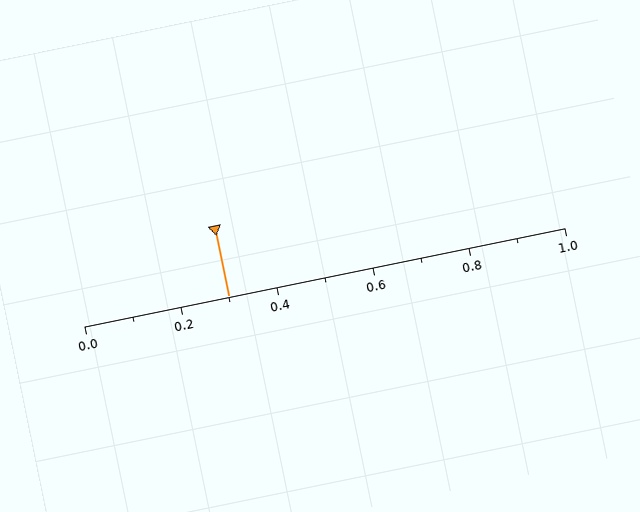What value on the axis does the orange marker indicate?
The marker indicates approximately 0.3.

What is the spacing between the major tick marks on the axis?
The major ticks are spaced 0.2 apart.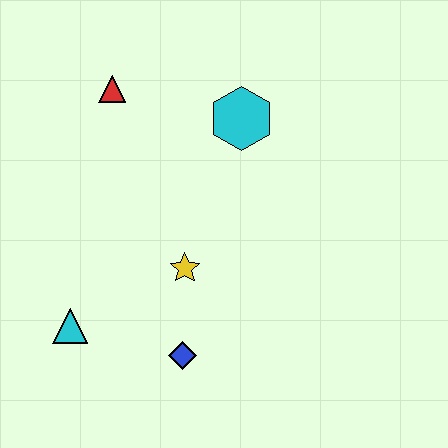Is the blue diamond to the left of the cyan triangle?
No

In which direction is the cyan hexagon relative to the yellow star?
The cyan hexagon is above the yellow star.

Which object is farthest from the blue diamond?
The red triangle is farthest from the blue diamond.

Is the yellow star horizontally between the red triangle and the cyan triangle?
No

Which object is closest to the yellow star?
The blue diamond is closest to the yellow star.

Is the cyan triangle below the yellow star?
Yes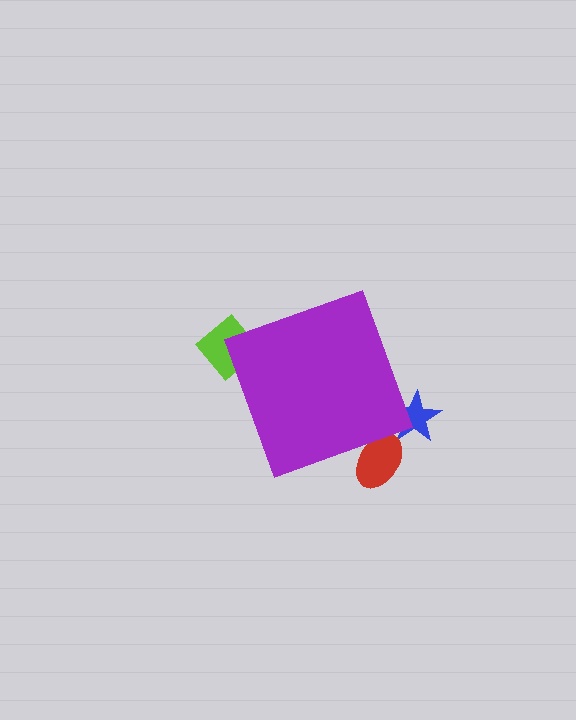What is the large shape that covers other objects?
A purple diamond.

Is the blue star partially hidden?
Yes, the blue star is partially hidden behind the purple diamond.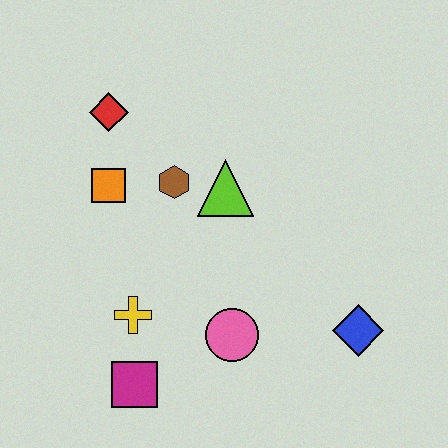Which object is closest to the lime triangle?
The brown hexagon is closest to the lime triangle.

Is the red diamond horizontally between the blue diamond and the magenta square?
No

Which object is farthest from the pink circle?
The red diamond is farthest from the pink circle.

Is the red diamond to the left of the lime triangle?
Yes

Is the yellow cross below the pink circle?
No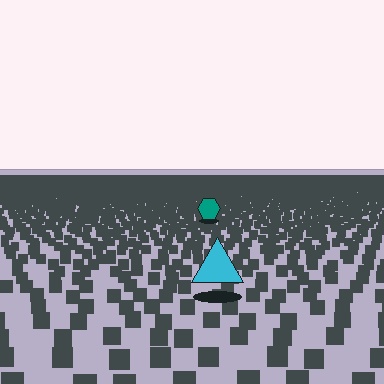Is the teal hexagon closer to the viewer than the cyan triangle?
No. The cyan triangle is closer — you can tell from the texture gradient: the ground texture is coarser near it.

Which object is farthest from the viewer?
The teal hexagon is farthest from the viewer. It appears smaller and the ground texture around it is denser.